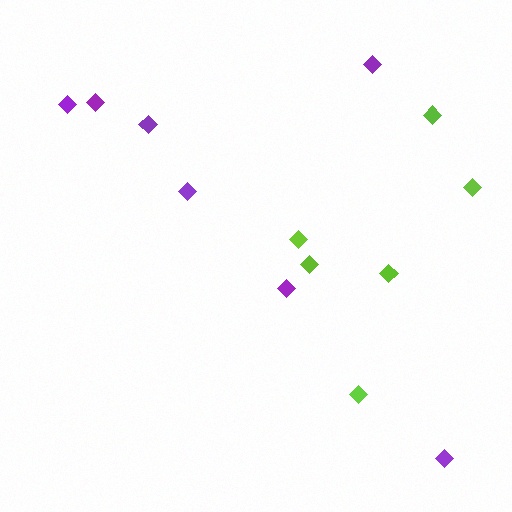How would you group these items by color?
There are 2 groups: one group of purple diamonds (7) and one group of lime diamonds (6).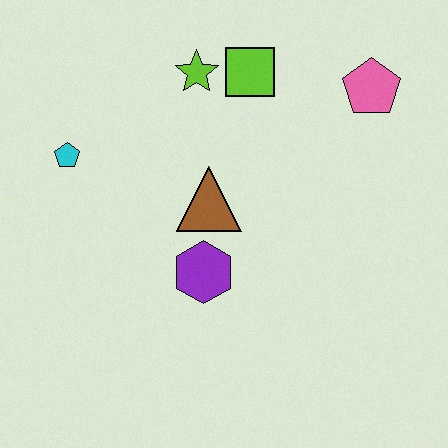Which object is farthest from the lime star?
The purple hexagon is farthest from the lime star.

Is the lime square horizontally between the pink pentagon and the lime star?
Yes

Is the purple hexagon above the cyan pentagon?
No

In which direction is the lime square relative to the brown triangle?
The lime square is above the brown triangle.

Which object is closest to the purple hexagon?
The brown triangle is closest to the purple hexagon.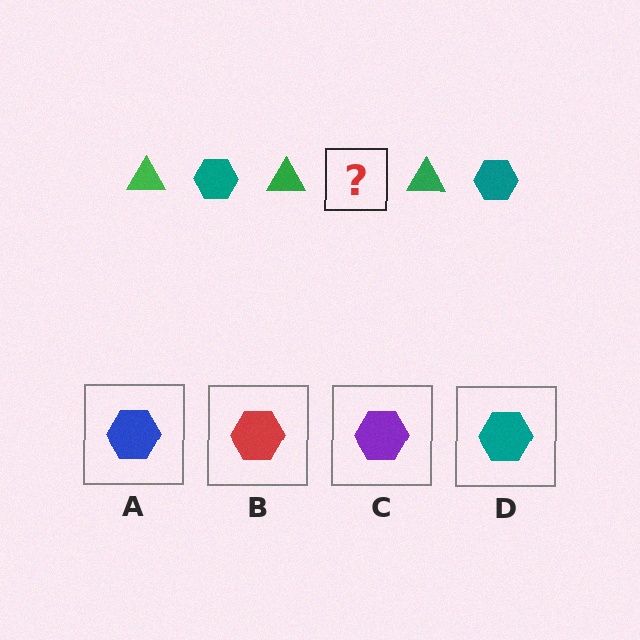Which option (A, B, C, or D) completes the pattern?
D.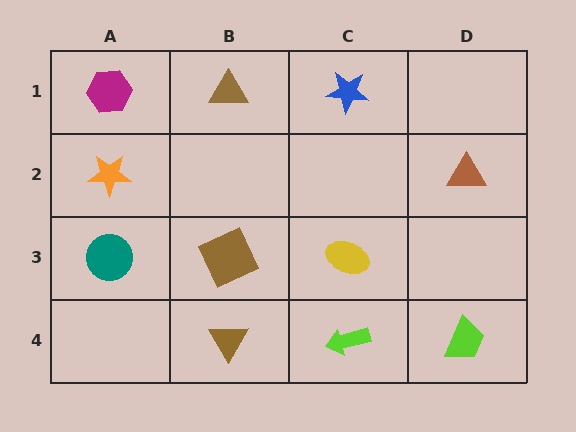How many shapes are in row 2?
2 shapes.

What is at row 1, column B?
A brown triangle.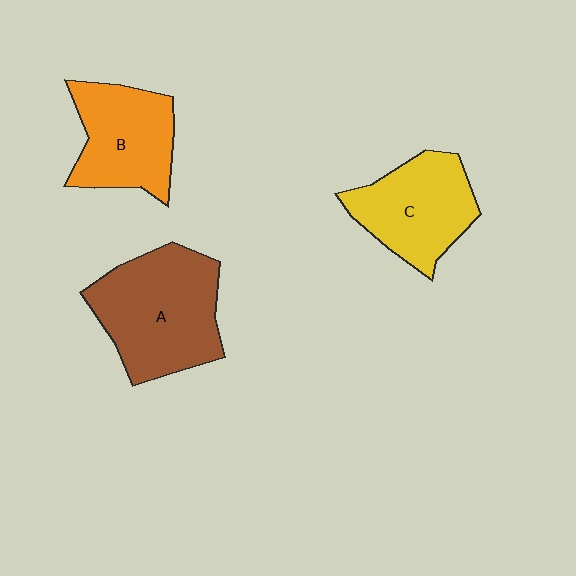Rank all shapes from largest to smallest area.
From largest to smallest: A (brown), C (yellow), B (orange).